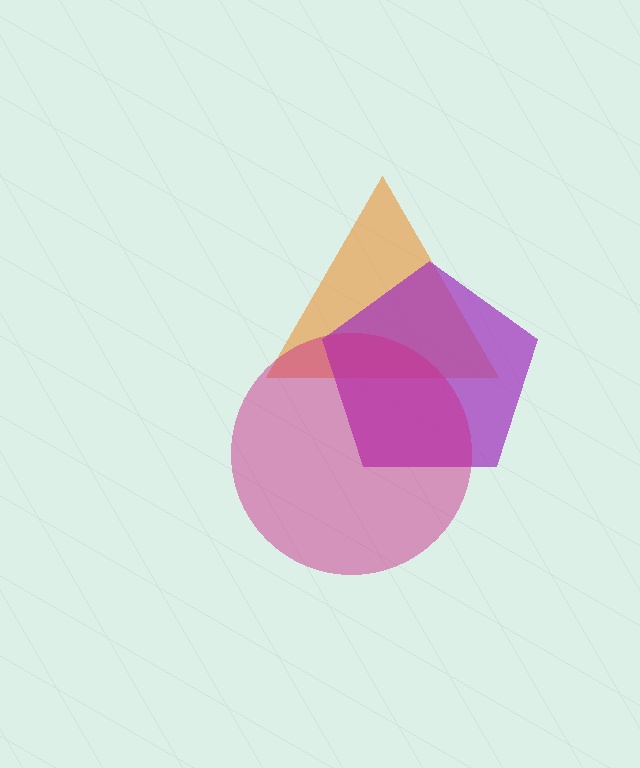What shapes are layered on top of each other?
The layered shapes are: an orange triangle, a purple pentagon, a magenta circle.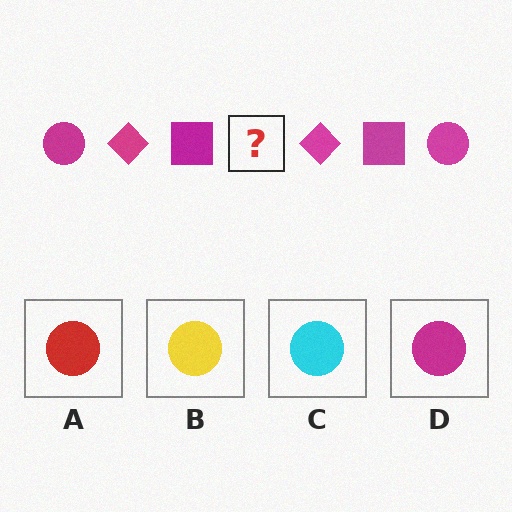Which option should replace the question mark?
Option D.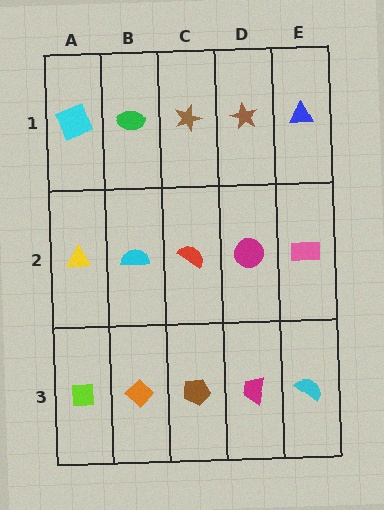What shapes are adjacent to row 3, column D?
A magenta circle (row 2, column D), a brown pentagon (row 3, column C), a cyan semicircle (row 3, column E).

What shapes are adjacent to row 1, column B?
A cyan semicircle (row 2, column B), a cyan square (row 1, column A), a brown star (row 1, column C).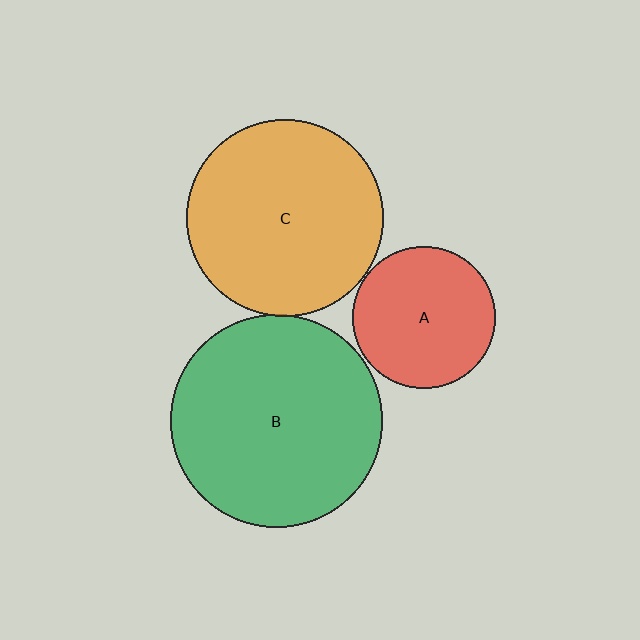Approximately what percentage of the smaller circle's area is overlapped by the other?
Approximately 5%.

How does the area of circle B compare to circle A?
Approximately 2.2 times.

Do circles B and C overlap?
Yes.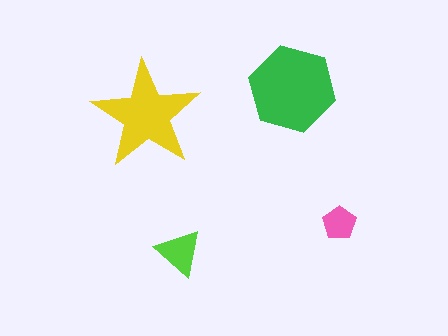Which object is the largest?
The green hexagon.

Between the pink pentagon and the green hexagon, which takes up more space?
The green hexagon.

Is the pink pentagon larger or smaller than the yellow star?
Smaller.